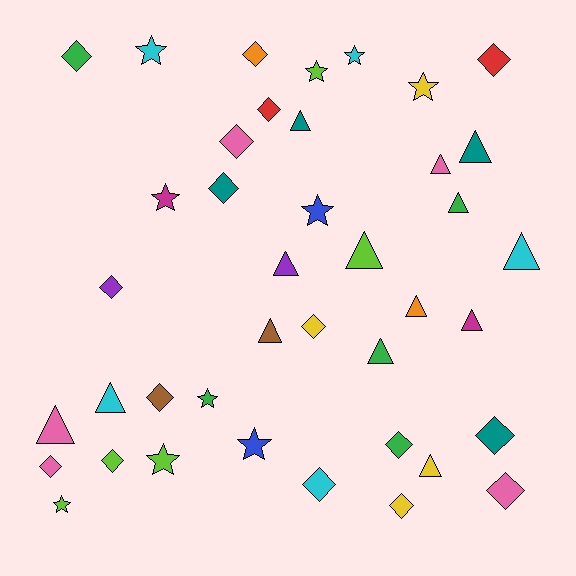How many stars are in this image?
There are 10 stars.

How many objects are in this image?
There are 40 objects.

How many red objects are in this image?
There are 2 red objects.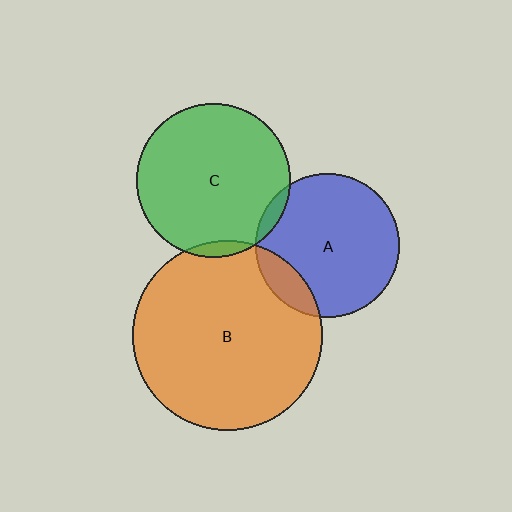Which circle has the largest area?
Circle B (orange).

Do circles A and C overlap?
Yes.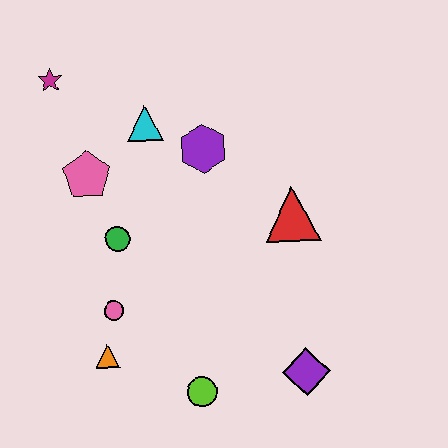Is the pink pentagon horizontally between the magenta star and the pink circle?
Yes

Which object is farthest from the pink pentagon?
The purple diamond is farthest from the pink pentagon.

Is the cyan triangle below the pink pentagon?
No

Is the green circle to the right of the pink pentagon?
Yes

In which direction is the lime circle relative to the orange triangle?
The lime circle is to the right of the orange triangle.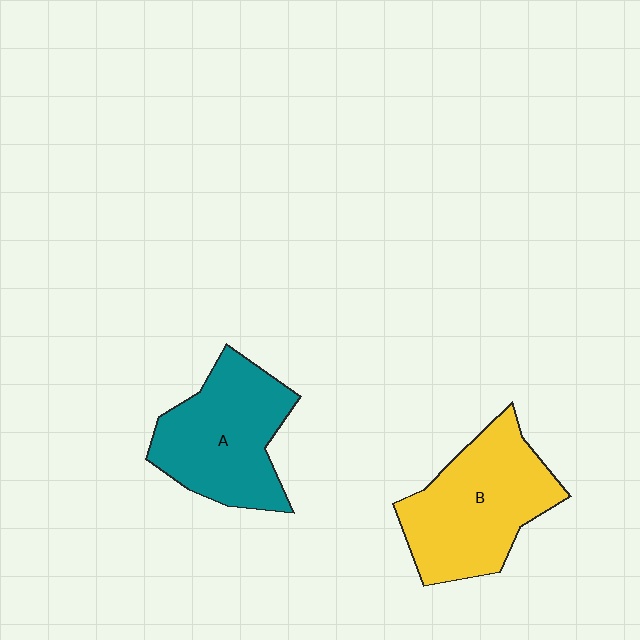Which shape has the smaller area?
Shape A (teal).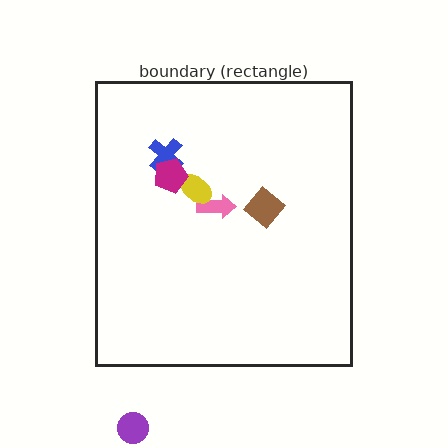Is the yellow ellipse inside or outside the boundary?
Inside.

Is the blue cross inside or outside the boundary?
Inside.